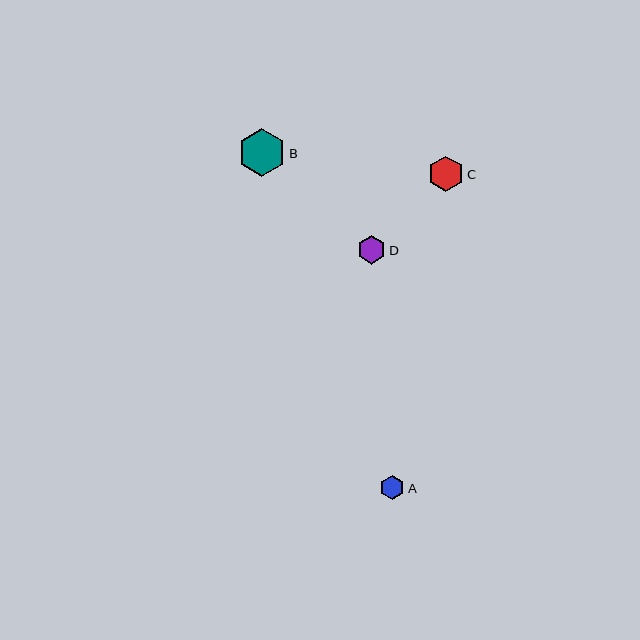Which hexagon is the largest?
Hexagon B is the largest with a size of approximately 48 pixels.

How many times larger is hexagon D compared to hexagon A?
Hexagon D is approximately 1.2 times the size of hexagon A.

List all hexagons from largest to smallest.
From largest to smallest: B, C, D, A.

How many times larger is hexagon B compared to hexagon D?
Hexagon B is approximately 1.7 times the size of hexagon D.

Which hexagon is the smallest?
Hexagon A is the smallest with a size of approximately 24 pixels.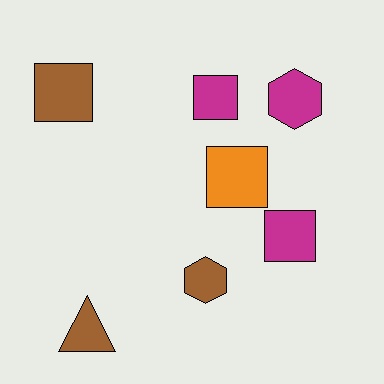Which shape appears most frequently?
Square, with 4 objects.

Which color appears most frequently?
Magenta, with 3 objects.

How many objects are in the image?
There are 7 objects.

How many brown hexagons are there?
There is 1 brown hexagon.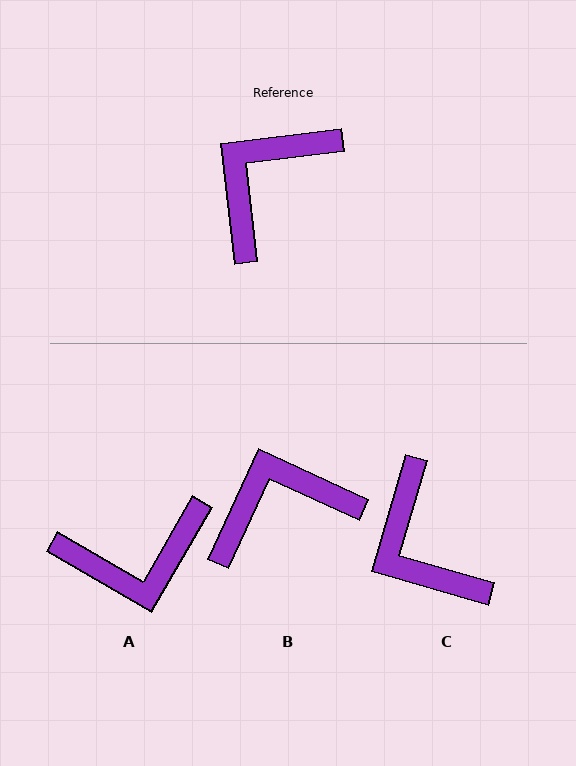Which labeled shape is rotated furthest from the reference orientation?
A, about 143 degrees away.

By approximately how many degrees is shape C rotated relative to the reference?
Approximately 67 degrees counter-clockwise.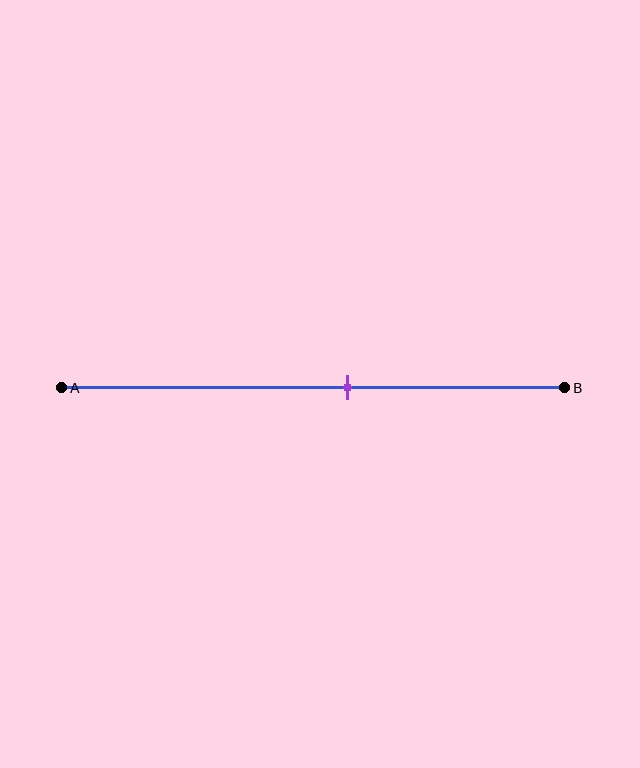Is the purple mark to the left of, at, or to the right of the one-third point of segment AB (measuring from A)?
The purple mark is to the right of the one-third point of segment AB.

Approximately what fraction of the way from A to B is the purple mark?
The purple mark is approximately 55% of the way from A to B.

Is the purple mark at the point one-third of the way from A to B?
No, the mark is at about 55% from A, not at the 33% one-third point.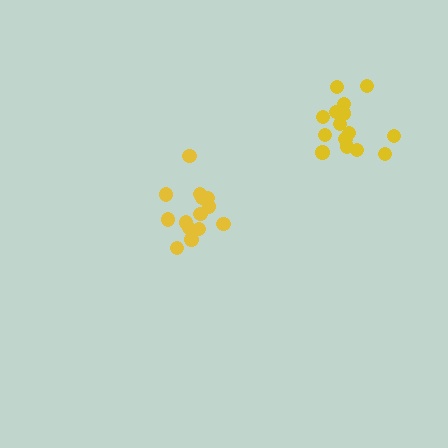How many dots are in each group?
Group 1: 15 dots, Group 2: 15 dots (30 total).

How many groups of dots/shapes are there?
There are 2 groups.